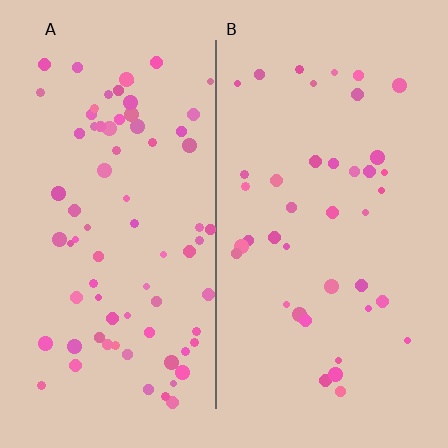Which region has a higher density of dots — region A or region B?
A (the left).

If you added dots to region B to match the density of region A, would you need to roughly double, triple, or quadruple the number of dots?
Approximately double.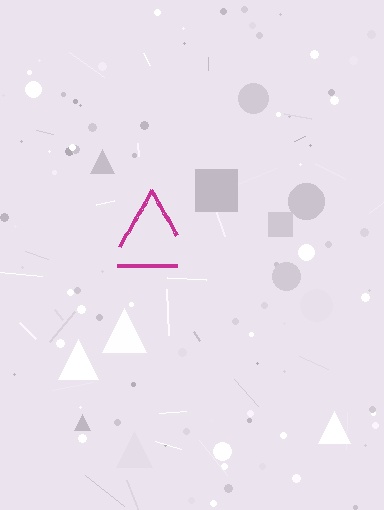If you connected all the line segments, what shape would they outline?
They would outline a triangle.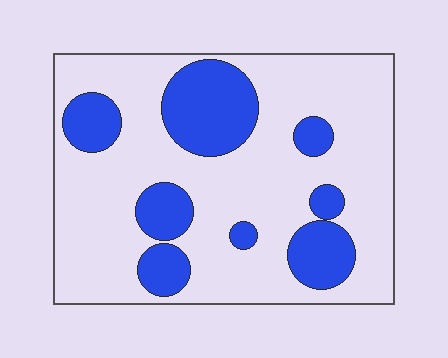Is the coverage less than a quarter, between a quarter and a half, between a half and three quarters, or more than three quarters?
Between a quarter and a half.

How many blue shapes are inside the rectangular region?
8.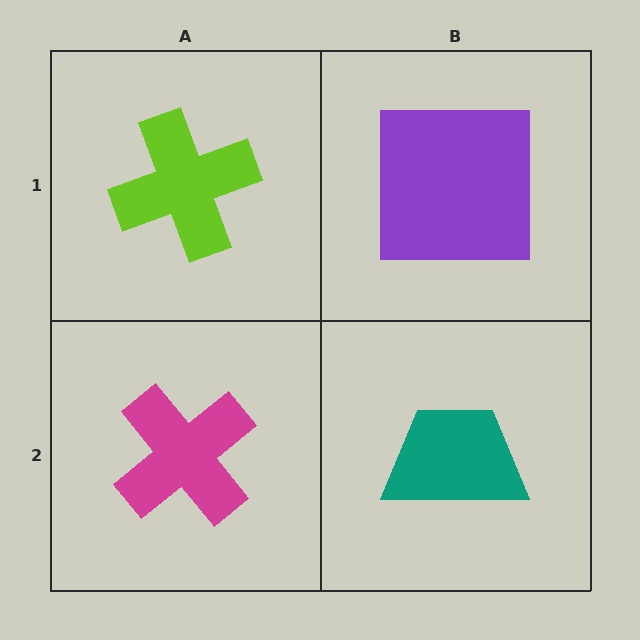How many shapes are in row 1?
2 shapes.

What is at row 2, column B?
A teal trapezoid.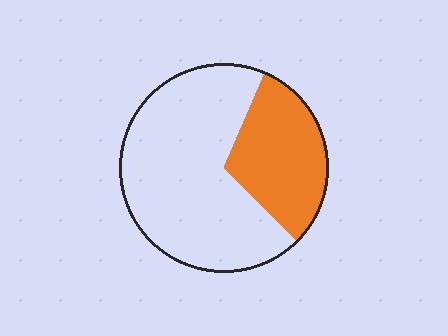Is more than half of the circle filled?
No.